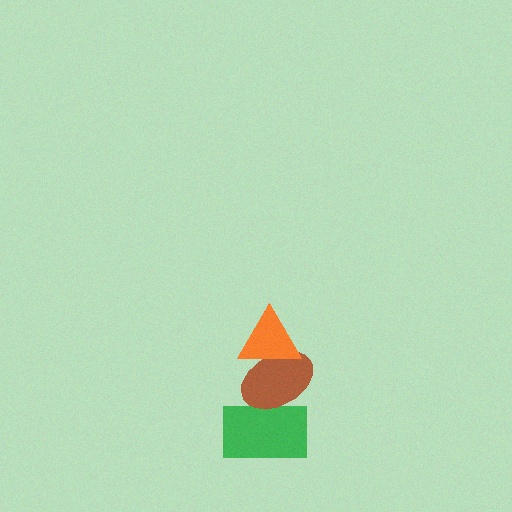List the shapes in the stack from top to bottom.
From top to bottom: the orange triangle, the brown ellipse, the green rectangle.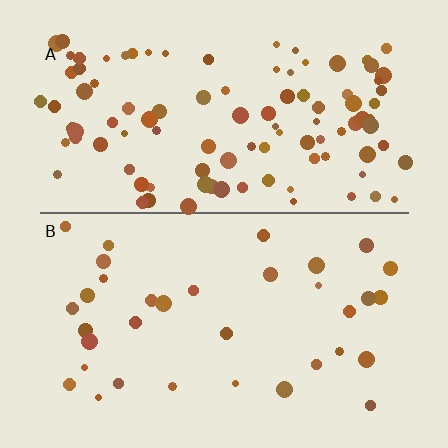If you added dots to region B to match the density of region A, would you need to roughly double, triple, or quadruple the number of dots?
Approximately triple.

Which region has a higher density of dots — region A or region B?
A (the top).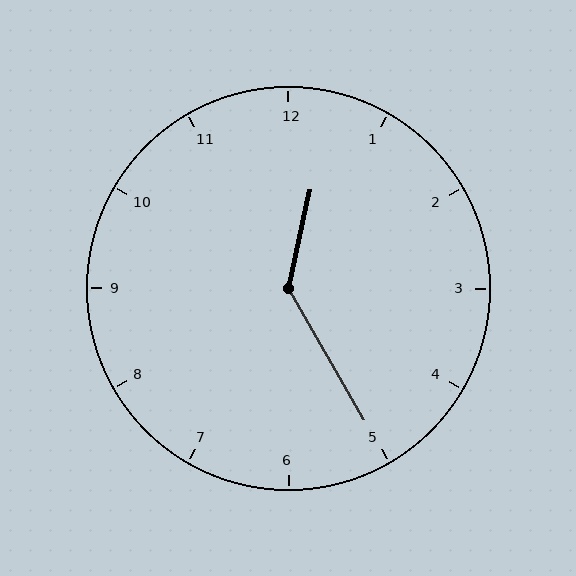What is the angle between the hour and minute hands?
Approximately 138 degrees.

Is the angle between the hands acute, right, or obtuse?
It is obtuse.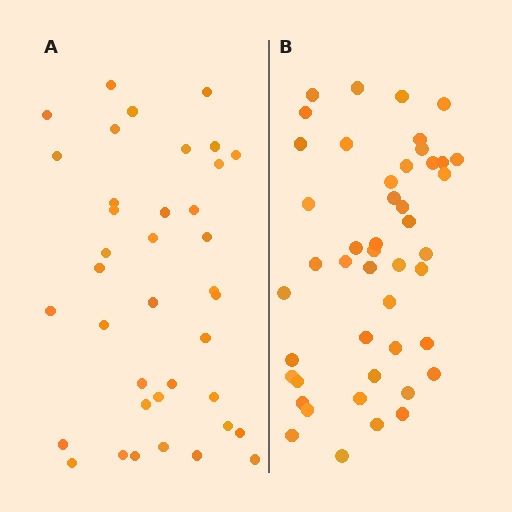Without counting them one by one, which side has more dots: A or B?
Region B (the right region) has more dots.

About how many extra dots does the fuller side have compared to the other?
Region B has roughly 8 or so more dots than region A.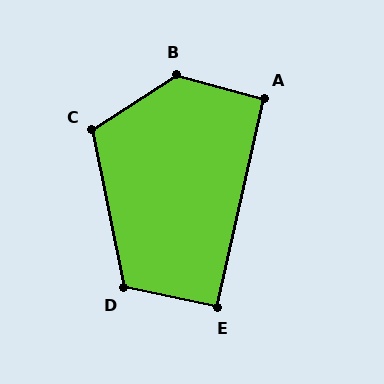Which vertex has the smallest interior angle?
E, at approximately 91 degrees.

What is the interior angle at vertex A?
Approximately 92 degrees (approximately right).